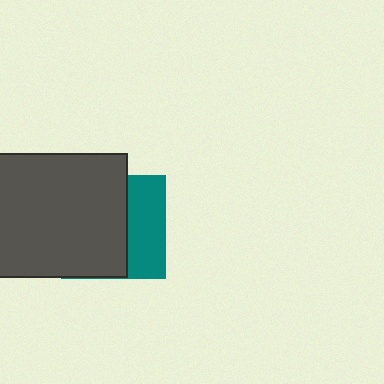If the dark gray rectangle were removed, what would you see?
You would see the complete teal square.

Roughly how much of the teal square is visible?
A small part of it is visible (roughly 38%).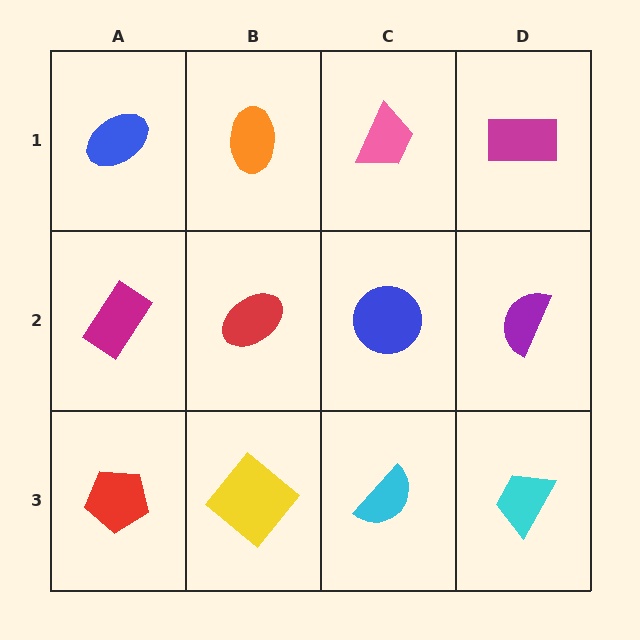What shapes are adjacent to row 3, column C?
A blue circle (row 2, column C), a yellow diamond (row 3, column B), a cyan trapezoid (row 3, column D).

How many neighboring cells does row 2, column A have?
3.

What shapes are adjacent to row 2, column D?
A magenta rectangle (row 1, column D), a cyan trapezoid (row 3, column D), a blue circle (row 2, column C).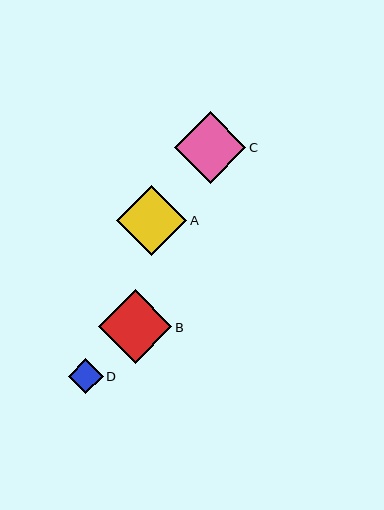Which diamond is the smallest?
Diamond D is the smallest with a size of approximately 35 pixels.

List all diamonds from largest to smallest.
From largest to smallest: B, C, A, D.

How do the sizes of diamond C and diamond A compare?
Diamond C and diamond A are approximately the same size.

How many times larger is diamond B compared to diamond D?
Diamond B is approximately 2.1 times the size of diamond D.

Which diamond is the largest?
Diamond B is the largest with a size of approximately 74 pixels.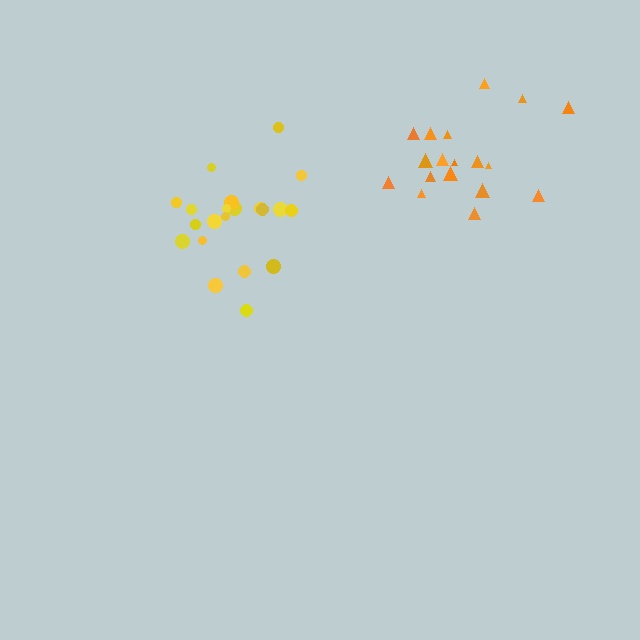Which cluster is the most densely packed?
Orange.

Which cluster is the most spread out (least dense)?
Yellow.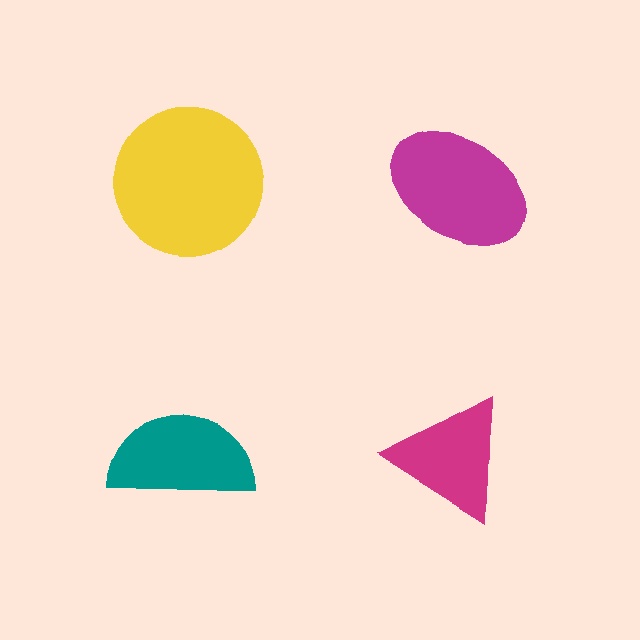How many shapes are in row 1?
2 shapes.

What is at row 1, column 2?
A magenta ellipse.